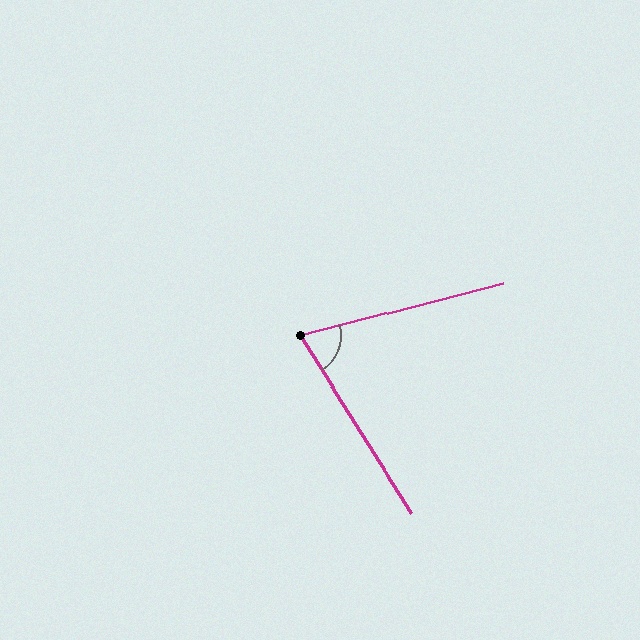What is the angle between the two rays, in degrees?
Approximately 72 degrees.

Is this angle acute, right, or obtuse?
It is acute.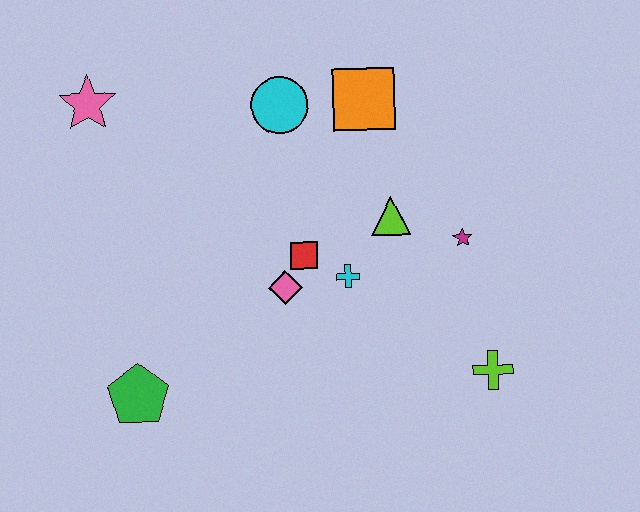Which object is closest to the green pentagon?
The pink diamond is closest to the green pentagon.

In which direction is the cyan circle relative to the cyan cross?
The cyan circle is above the cyan cross.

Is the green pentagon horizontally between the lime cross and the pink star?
Yes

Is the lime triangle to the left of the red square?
No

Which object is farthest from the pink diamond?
The pink star is farthest from the pink diamond.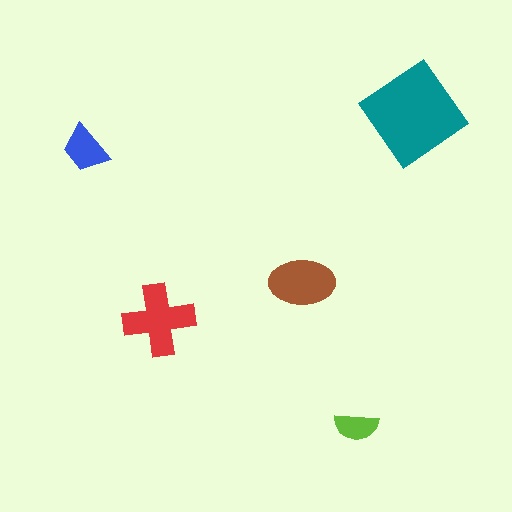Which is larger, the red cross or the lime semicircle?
The red cross.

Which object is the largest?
The teal diamond.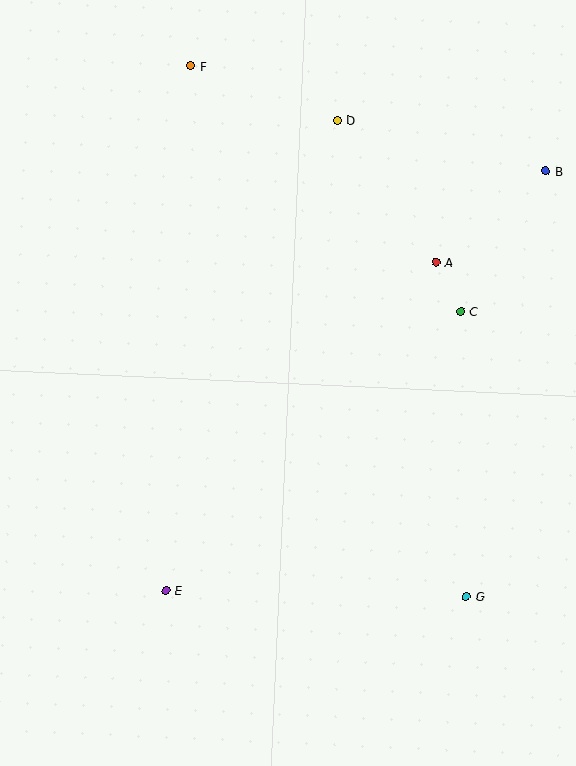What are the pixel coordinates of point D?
Point D is at (337, 120).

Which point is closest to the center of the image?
Point C at (461, 311) is closest to the center.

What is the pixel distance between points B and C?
The distance between B and C is 164 pixels.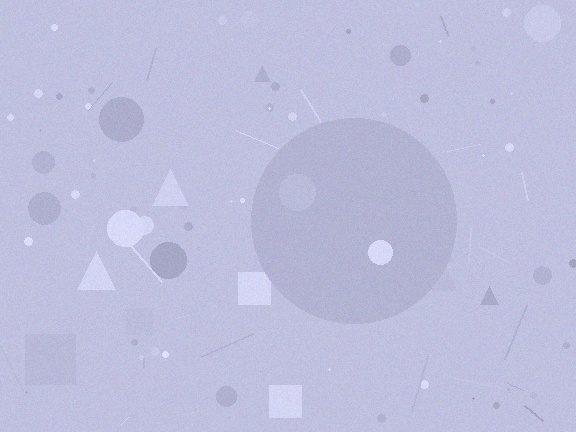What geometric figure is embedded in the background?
A circle is embedded in the background.